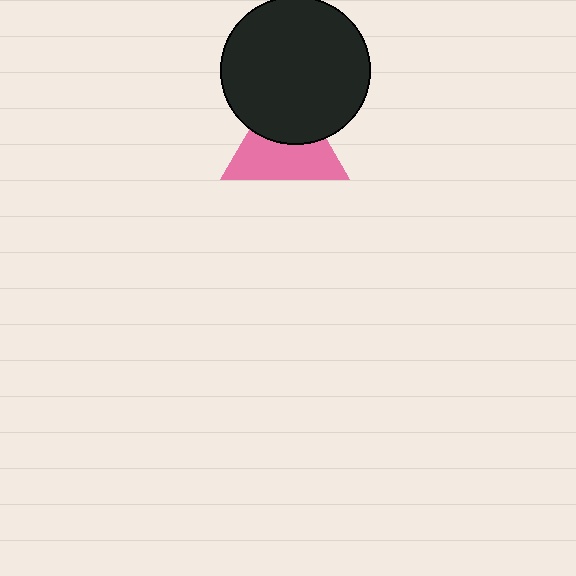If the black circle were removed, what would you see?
You would see the complete pink triangle.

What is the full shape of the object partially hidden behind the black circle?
The partially hidden object is a pink triangle.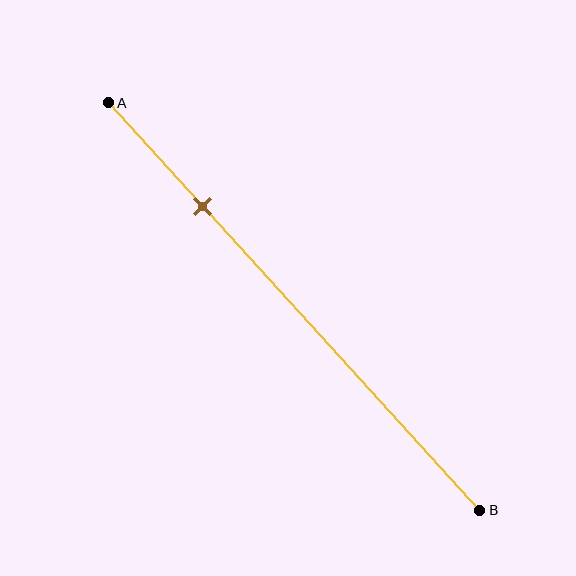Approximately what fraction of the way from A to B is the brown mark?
The brown mark is approximately 25% of the way from A to B.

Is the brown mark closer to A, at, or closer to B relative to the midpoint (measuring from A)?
The brown mark is closer to point A than the midpoint of segment AB.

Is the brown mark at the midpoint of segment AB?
No, the mark is at about 25% from A, not at the 50% midpoint.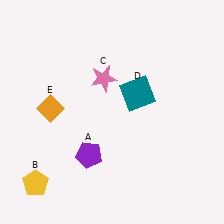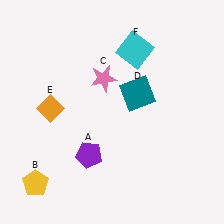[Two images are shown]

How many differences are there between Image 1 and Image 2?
There is 1 difference between the two images.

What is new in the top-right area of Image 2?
A cyan square (F) was added in the top-right area of Image 2.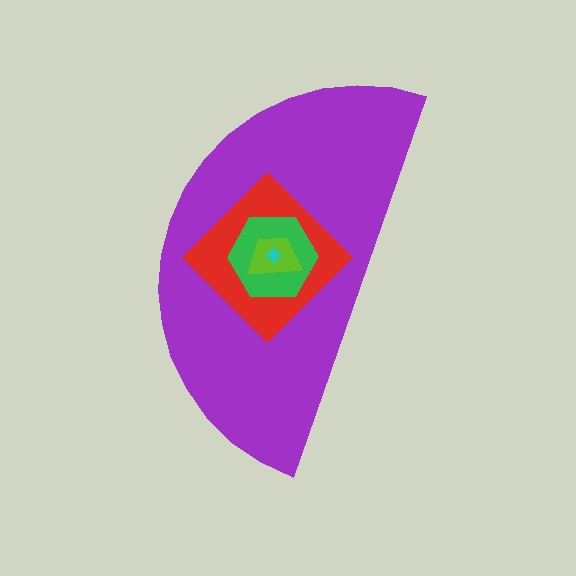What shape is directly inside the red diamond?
The green hexagon.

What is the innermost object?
The cyan cross.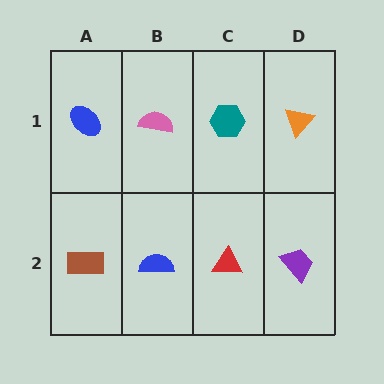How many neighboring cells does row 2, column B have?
3.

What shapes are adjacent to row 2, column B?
A pink semicircle (row 1, column B), a brown rectangle (row 2, column A), a red triangle (row 2, column C).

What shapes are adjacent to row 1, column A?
A brown rectangle (row 2, column A), a pink semicircle (row 1, column B).